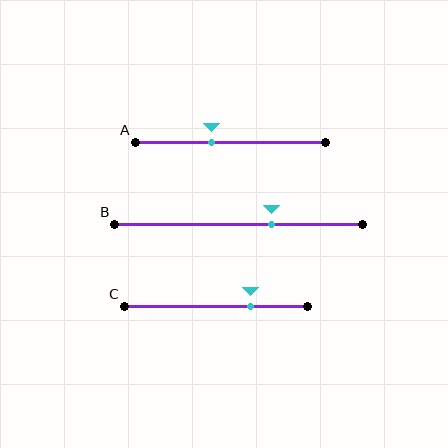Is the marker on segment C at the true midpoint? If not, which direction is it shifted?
No, the marker on segment C is shifted to the right by about 19% of the segment length.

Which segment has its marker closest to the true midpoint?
Segment A has its marker closest to the true midpoint.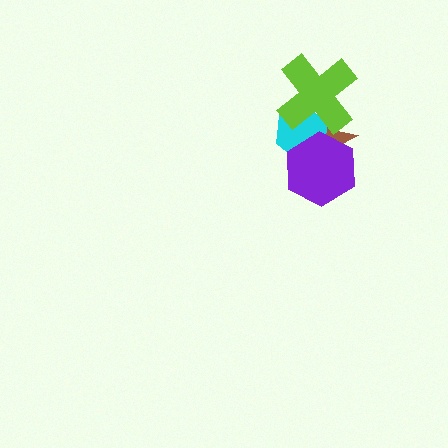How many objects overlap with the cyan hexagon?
3 objects overlap with the cyan hexagon.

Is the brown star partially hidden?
Yes, it is partially covered by another shape.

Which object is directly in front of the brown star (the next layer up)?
The cyan hexagon is directly in front of the brown star.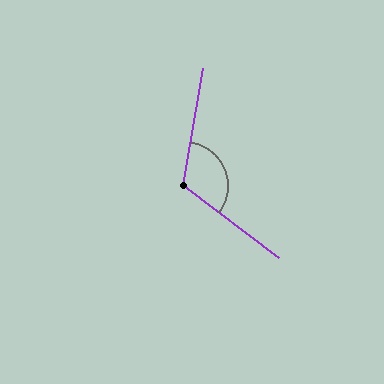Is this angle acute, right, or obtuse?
It is obtuse.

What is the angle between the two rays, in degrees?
Approximately 117 degrees.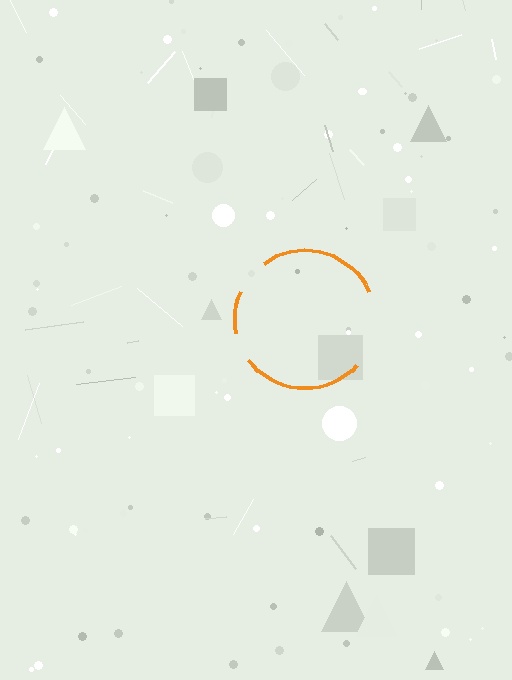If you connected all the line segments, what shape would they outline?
They would outline a circle.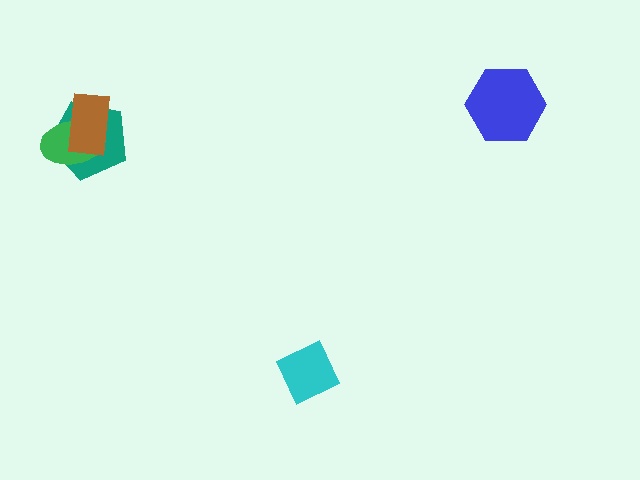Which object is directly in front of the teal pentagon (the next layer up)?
The green ellipse is directly in front of the teal pentagon.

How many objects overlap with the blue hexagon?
0 objects overlap with the blue hexagon.